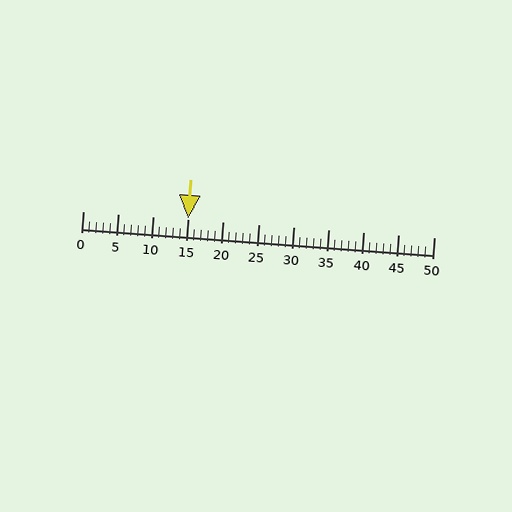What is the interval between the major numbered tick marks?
The major tick marks are spaced 5 units apart.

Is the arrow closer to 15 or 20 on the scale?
The arrow is closer to 15.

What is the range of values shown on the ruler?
The ruler shows values from 0 to 50.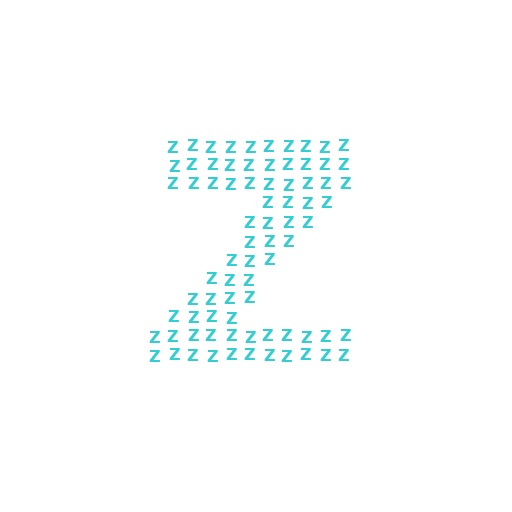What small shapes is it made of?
It is made of small letter Z's.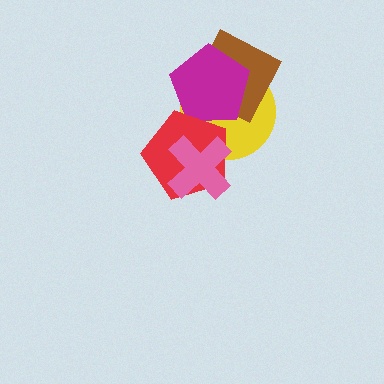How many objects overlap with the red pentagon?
3 objects overlap with the red pentagon.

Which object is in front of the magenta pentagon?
The red pentagon is in front of the magenta pentagon.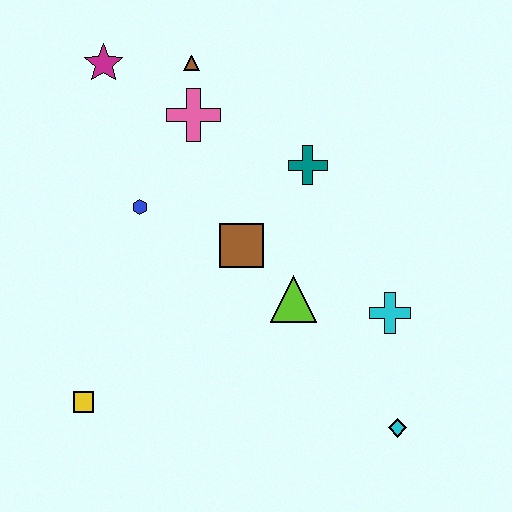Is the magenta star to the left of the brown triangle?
Yes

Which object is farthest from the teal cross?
The yellow square is farthest from the teal cross.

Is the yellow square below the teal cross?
Yes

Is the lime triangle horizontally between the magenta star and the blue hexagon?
No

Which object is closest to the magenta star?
The brown triangle is closest to the magenta star.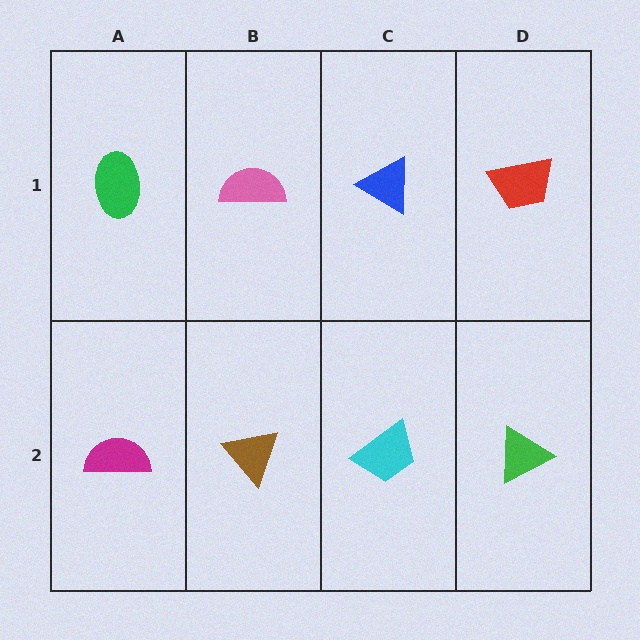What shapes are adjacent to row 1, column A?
A magenta semicircle (row 2, column A), a pink semicircle (row 1, column B).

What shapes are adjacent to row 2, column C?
A blue triangle (row 1, column C), a brown triangle (row 2, column B), a green triangle (row 2, column D).